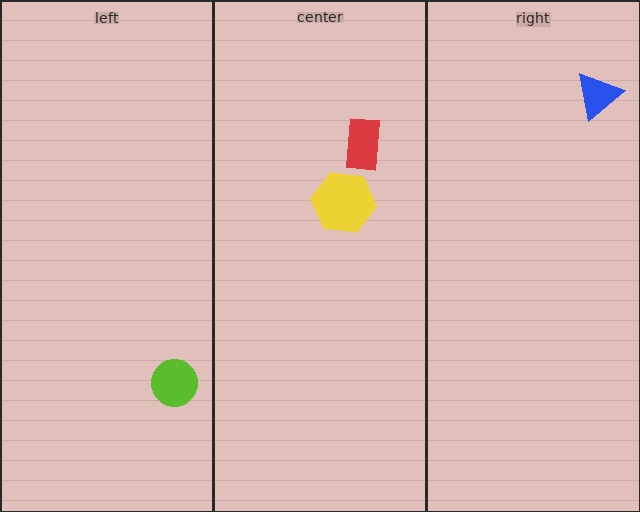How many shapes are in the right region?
1.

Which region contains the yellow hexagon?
The center region.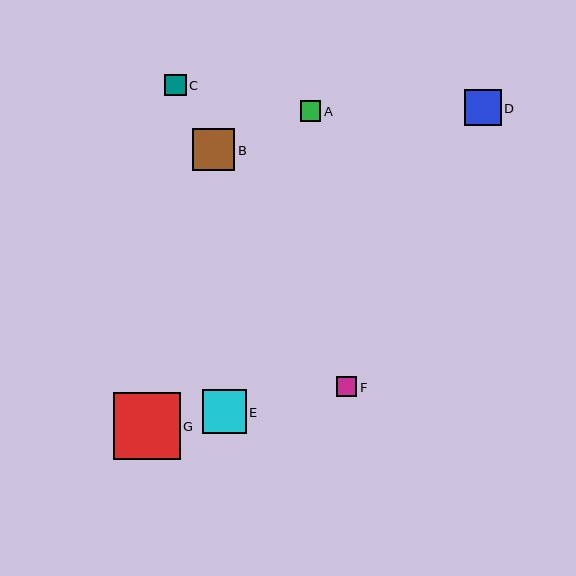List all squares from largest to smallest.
From largest to smallest: G, E, B, D, C, A, F.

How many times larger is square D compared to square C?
Square D is approximately 1.7 times the size of square C.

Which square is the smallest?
Square F is the smallest with a size of approximately 20 pixels.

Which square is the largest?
Square G is the largest with a size of approximately 67 pixels.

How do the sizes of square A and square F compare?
Square A and square F are approximately the same size.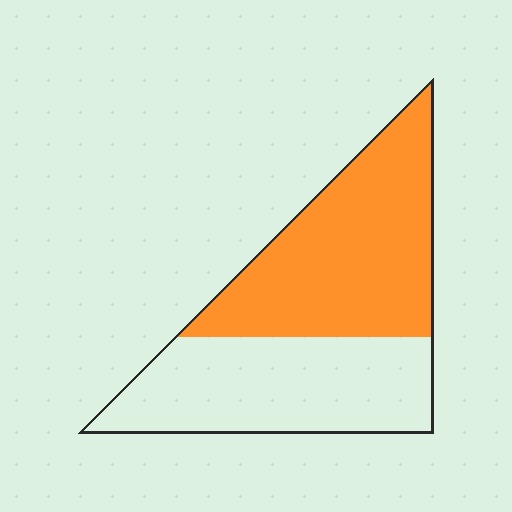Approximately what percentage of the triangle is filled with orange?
Approximately 55%.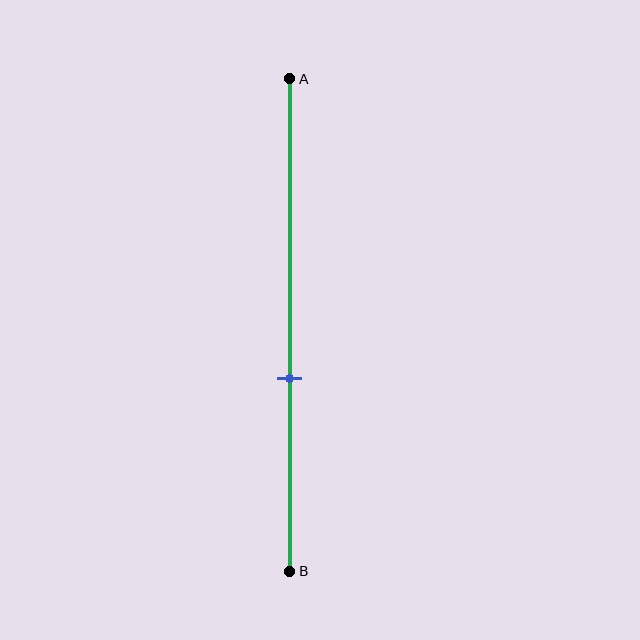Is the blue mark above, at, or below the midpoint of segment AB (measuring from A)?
The blue mark is below the midpoint of segment AB.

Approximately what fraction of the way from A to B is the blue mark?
The blue mark is approximately 60% of the way from A to B.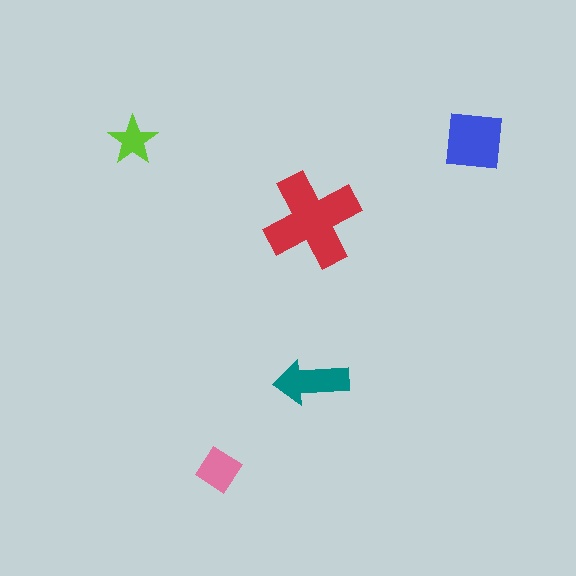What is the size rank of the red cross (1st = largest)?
1st.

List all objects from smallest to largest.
The lime star, the pink diamond, the teal arrow, the blue square, the red cross.